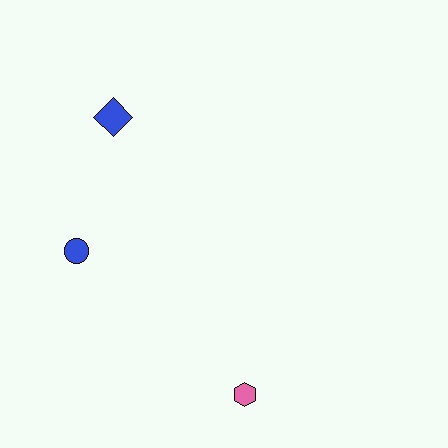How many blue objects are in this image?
There are 2 blue objects.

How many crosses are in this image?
There are no crosses.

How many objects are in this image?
There are 3 objects.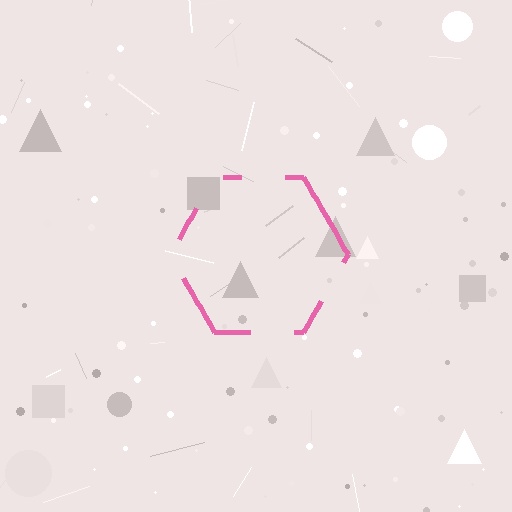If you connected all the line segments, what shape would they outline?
They would outline a hexagon.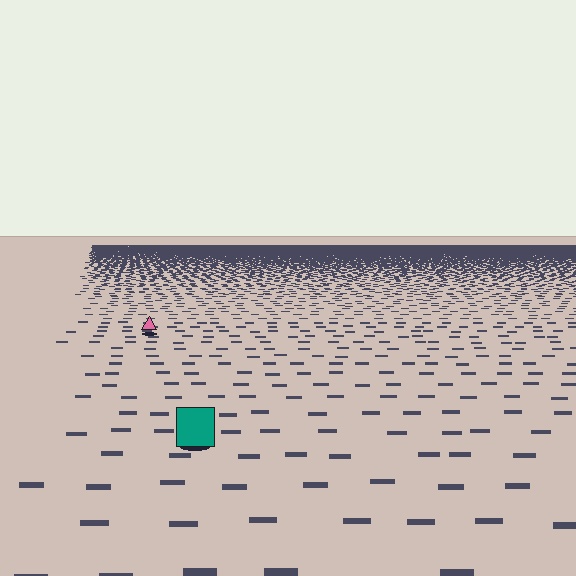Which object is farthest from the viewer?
The pink triangle is farthest from the viewer. It appears smaller and the ground texture around it is denser.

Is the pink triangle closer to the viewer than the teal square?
No. The teal square is closer — you can tell from the texture gradient: the ground texture is coarser near it.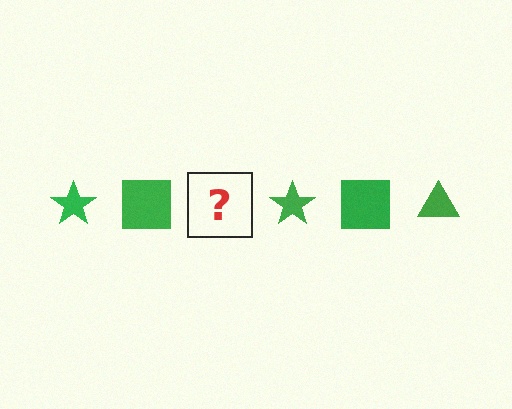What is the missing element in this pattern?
The missing element is a green triangle.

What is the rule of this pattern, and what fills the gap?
The rule is that the pattern cycles through star, square, triangle shapes in green. The gap should be filled with a green triangle.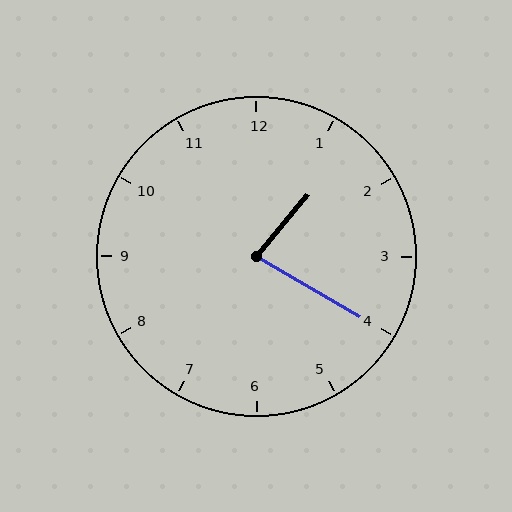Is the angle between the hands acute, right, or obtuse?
It is acute.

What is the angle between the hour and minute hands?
Approximately 80 degrees.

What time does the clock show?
1:20.